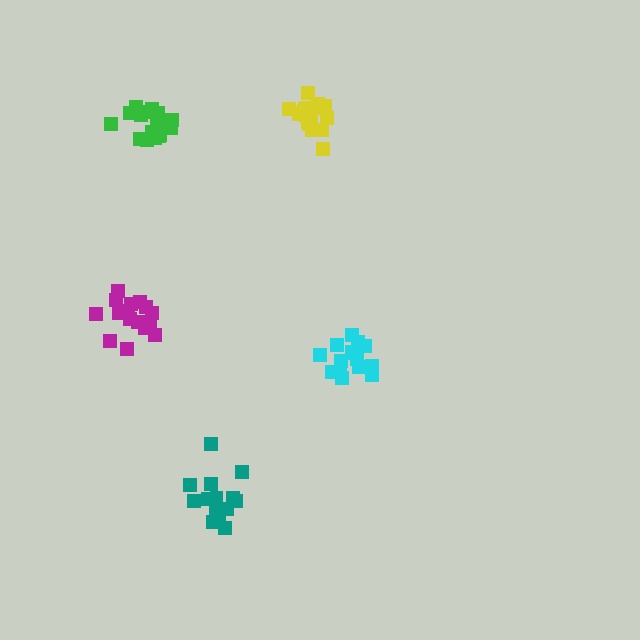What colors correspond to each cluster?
The clusters are colored: teal, yellow, cyan, magenta, green.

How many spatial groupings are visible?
There are 5 spatial groupings.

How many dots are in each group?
Group 1: 15 dots, Group 2: 17 dots, Group 3: 15 dots, Group 4: 16 dots, Group 5: 17 dots (80 total).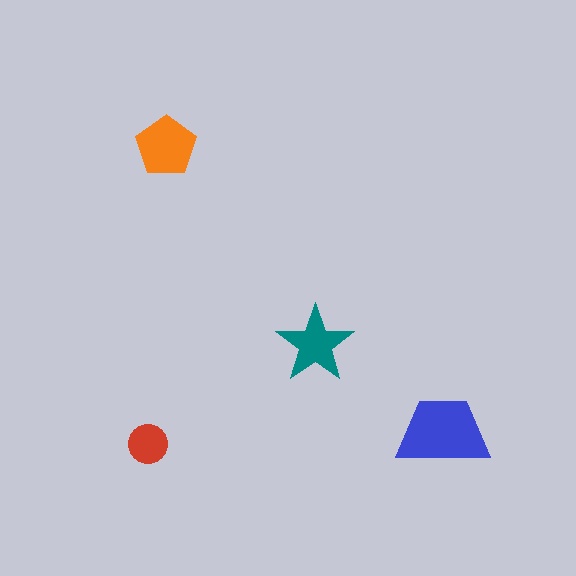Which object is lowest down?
The red circle is bottommost.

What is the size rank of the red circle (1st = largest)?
4th.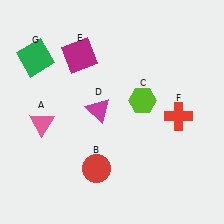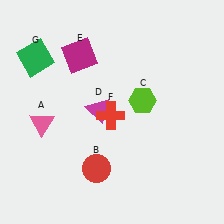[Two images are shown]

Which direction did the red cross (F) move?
The red cross (F) moved left.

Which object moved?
The red cross (F) moved left.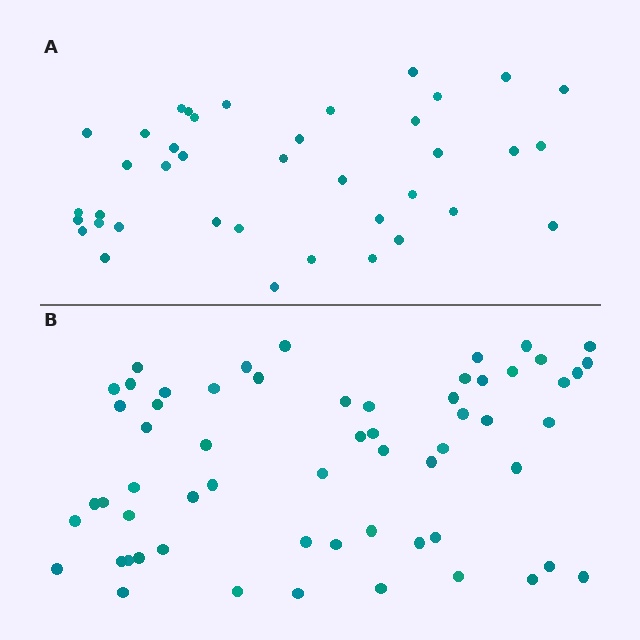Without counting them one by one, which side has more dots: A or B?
Region B (the bottom region) has more dots.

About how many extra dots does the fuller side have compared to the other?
Region B has approximately 20 more dots than region A.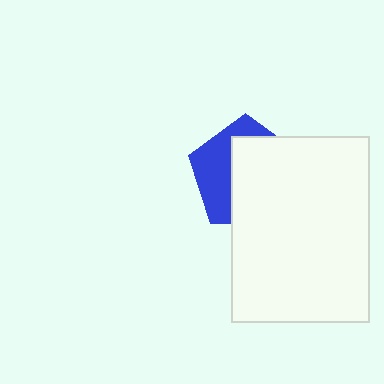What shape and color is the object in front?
The object in front is a white rectangle.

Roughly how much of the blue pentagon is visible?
A small part of it is visible (roughly 39%).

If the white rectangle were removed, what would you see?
You would see the complete blue pentagon.